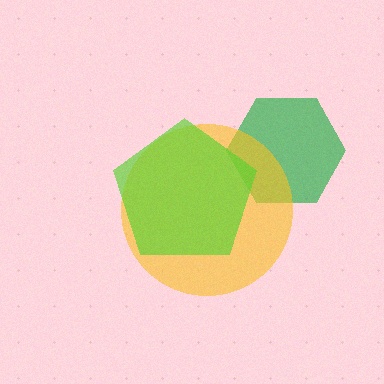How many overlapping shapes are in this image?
There are 3 overlapping shapes in the image.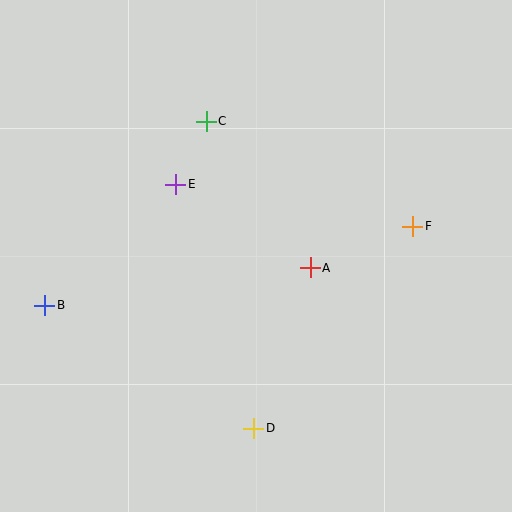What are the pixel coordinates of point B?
Point B is at (45, 305).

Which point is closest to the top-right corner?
Point F is closest to the top-right corner.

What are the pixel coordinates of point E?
Point E is at (176, 184).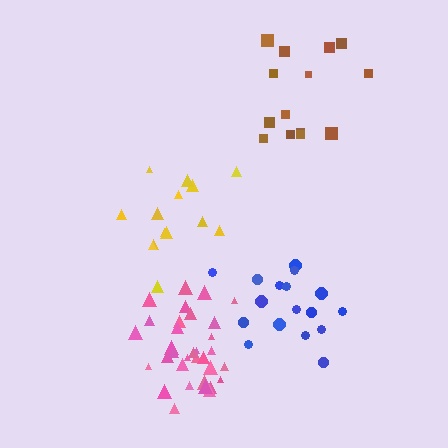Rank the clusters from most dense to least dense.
pink, blue, yellow, brown.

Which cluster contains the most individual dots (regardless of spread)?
Pink (33).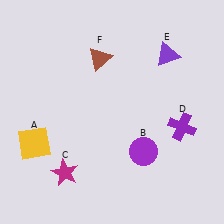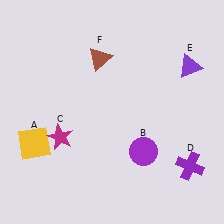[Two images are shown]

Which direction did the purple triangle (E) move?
The purple triangle (E) moved right.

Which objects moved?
The objects that moved are: the magenta star (C), the purple cross (D), the purple triangle (E).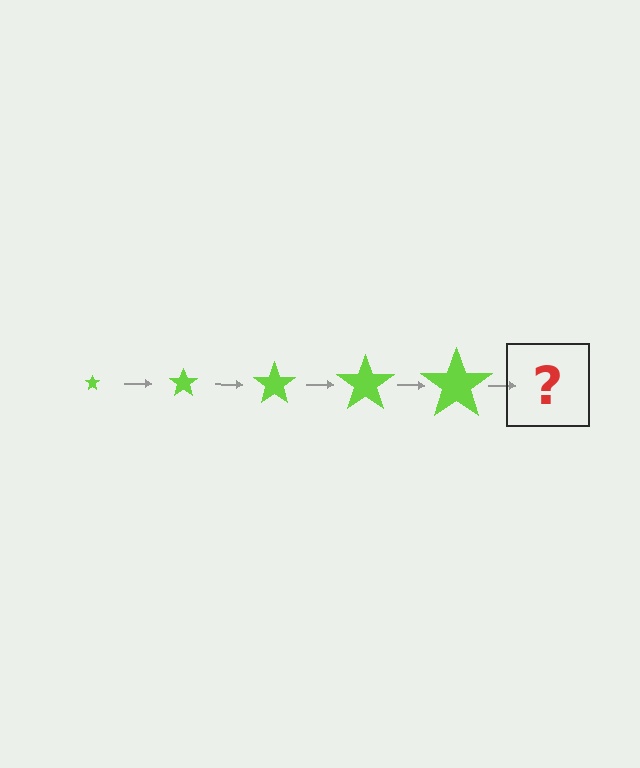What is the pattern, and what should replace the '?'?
The pattern is that the star gets progressively larger each step. The '?' should be a lime star, larger than the previous one.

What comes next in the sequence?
The next element should be a lime star, larger than the previous one.